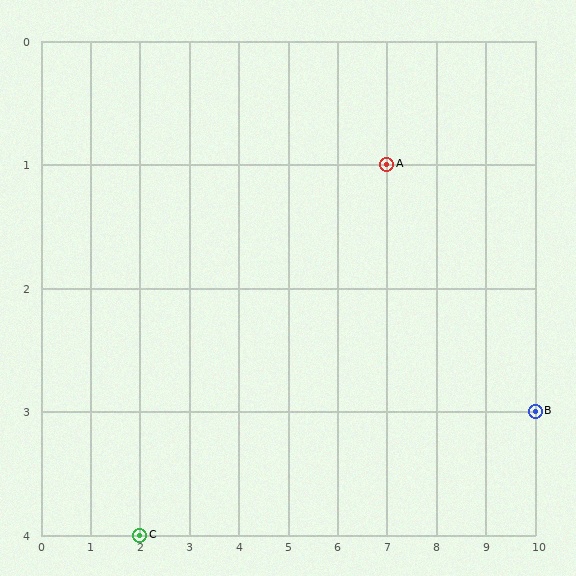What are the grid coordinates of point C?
Point C is at grid coordinates (2, 4).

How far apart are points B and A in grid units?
Points B and A are 3 columns and 2 rows apart (about 3.6 grid units diagonally).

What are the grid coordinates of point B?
Point B is at grid coordinates (10, 3).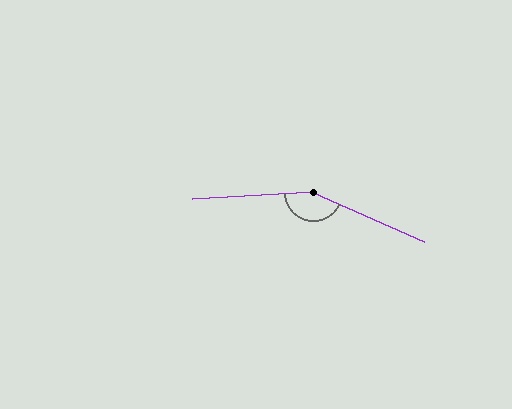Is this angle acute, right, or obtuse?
It is obtuse.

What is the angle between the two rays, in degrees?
Approximately 153 degrees.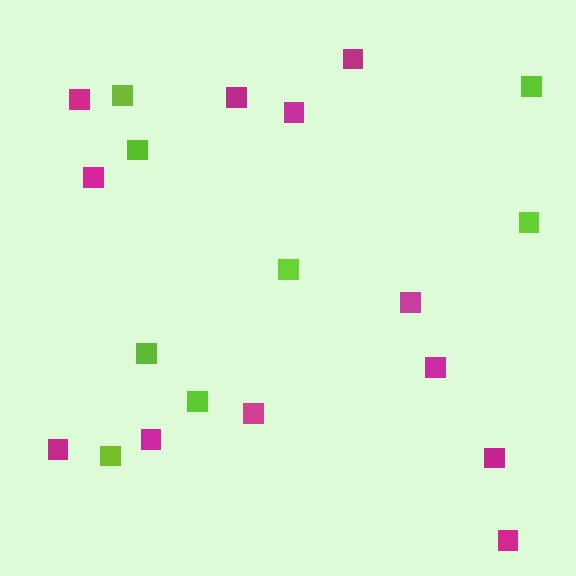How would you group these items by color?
There are 2 groups: one group of lime squares (8) and one group of magenta squares (12).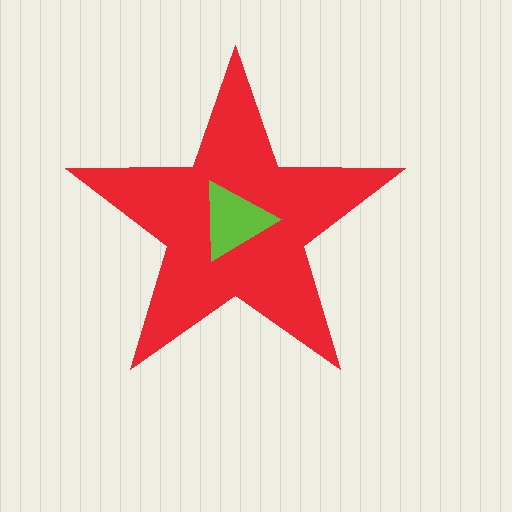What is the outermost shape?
The red star.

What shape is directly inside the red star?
The lime triangle.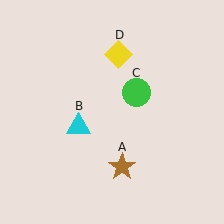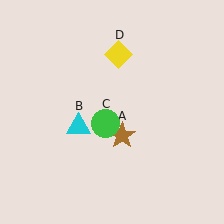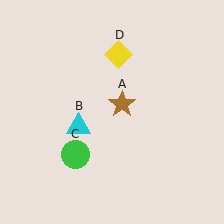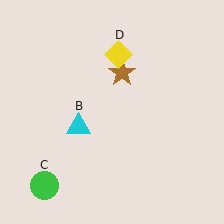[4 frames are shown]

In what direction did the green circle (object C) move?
The green circle (object C) moved down and to the left.